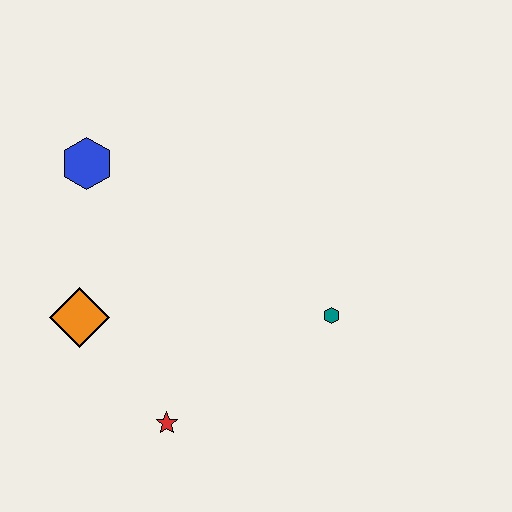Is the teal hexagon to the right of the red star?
Yes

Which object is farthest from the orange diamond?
The teal hexagon is farthest from the orange diamond.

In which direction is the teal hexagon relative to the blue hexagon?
The teal hexagon is to the right of the blue hexagon.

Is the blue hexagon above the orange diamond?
Yes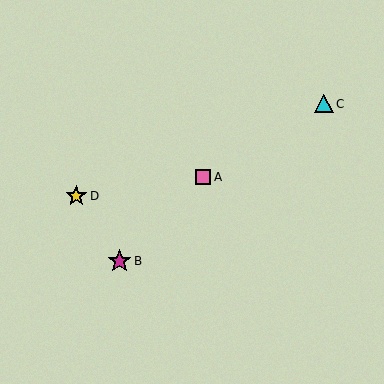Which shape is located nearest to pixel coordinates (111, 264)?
The magenta star (labeled B) at (119, 261) is nearest to that location.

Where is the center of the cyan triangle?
The center of the cyan triangle is at (324, 104).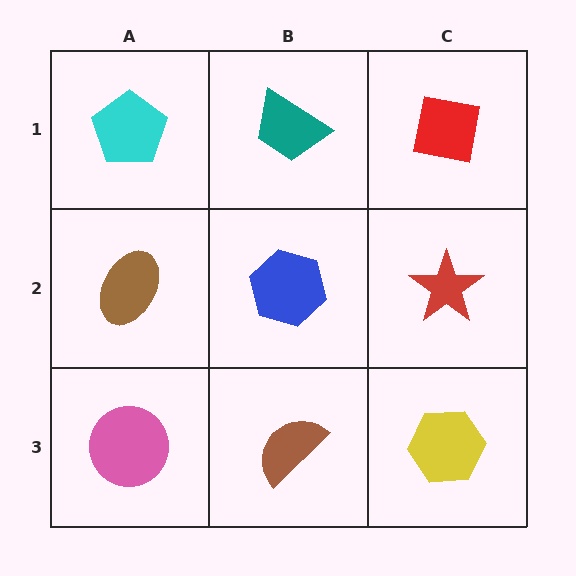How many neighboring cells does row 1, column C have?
2.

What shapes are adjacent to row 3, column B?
A blue hexagon (row 2, column B), a pink circle (row 3, column A), a yellow hexagon (row 3, column C).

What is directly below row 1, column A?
A brown ellipse.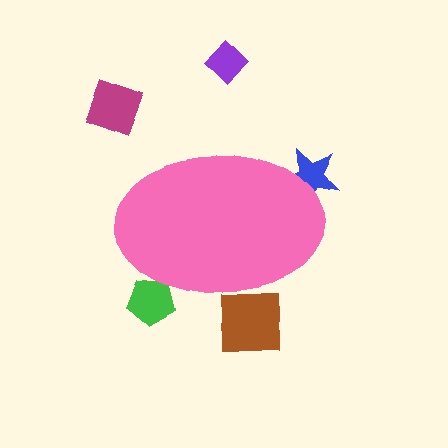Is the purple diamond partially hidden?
No, the purple diamond is fully visible.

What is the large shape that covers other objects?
A pink ellipse.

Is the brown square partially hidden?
Yes, the brown square is partially hidden behind the pink ellipse.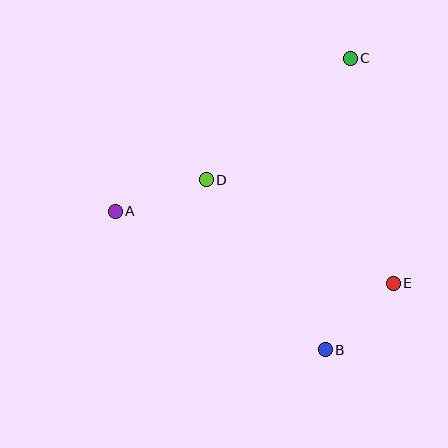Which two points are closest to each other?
Points B and E are closest to each other.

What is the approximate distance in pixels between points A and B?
The distance between A and B is approximately 252 pixels.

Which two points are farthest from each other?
Points B and C are farthest from each other.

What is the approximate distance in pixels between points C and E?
The distance between C and E is approximately 229 pixels.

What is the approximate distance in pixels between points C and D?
The distance between C and D is approximately 188 pixels.